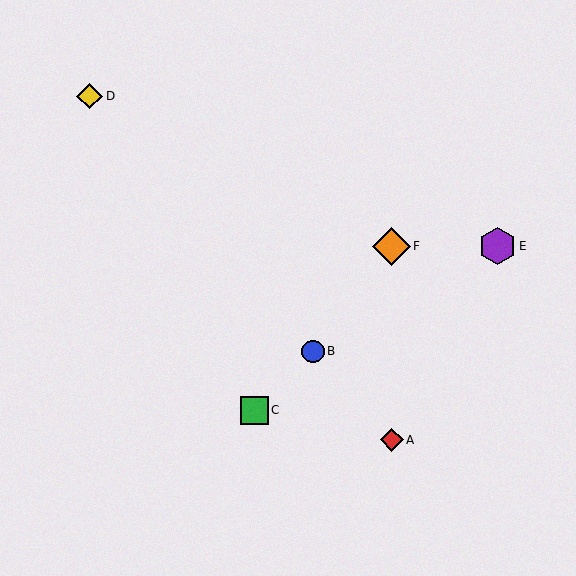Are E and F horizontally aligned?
Yes, both are at y≈246.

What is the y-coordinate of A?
Object A is at y≈440.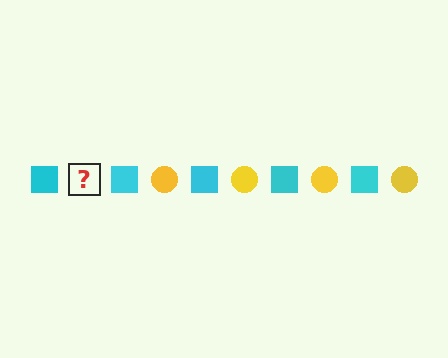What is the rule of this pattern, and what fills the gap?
The rule is that the pattern alternates between cyan square and yellow circle. The gap should be filled with a yellow circle.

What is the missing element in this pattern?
The missing element is a yellow circle.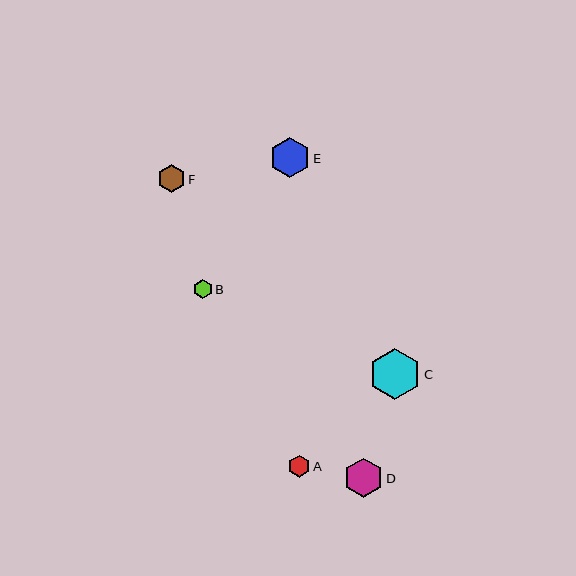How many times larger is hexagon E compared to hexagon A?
Hexagon E is approximately 1.8 times the size of hexagon A.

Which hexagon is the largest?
Hexagon C is the largest with a size of approximately 51 pixels.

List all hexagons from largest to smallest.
From largest to smallest: C, E, D, F, A, B.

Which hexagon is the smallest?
Hexagon B is the smallest with a size of approximately 19 pixels.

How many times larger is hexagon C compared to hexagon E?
Hexagon C is approximately 1.3 times the size of hexagon E.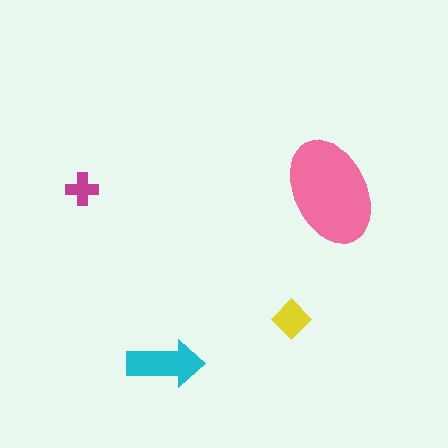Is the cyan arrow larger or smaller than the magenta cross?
Larger.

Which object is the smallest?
The magenta cross.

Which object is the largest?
The pink ellipse.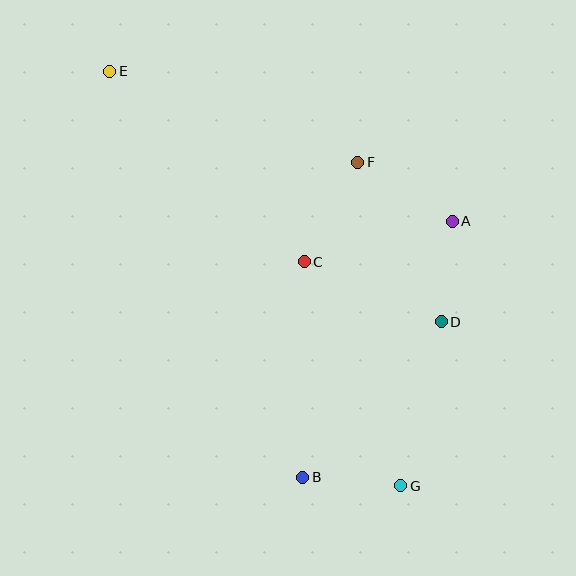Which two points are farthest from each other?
Points E and G are farthest from each other.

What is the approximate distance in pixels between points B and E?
The distance between B and E is approximately 449 pixels.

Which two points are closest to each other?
Points B and G are closest to each other.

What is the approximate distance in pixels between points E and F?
The distance between E and F is approximately 264 pixels.